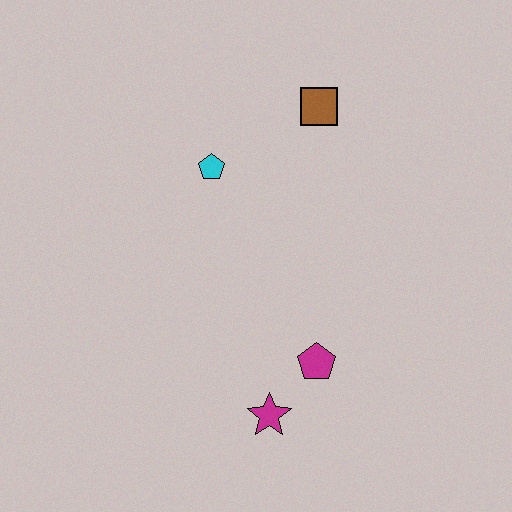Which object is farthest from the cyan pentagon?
The magenta star is farthest from the cyan pentagon.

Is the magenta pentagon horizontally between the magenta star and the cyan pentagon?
No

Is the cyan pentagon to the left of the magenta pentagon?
Yes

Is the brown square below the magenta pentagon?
No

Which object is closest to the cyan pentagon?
The brown square is closest to the cyan pentagon.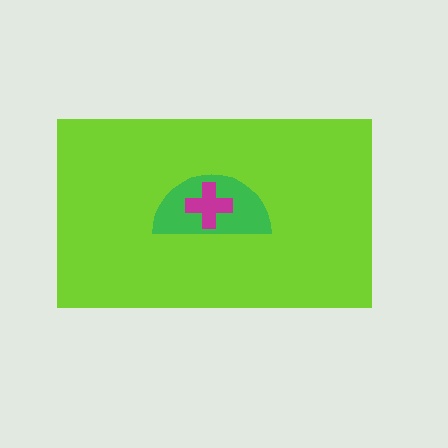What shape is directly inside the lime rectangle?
The green semicircle.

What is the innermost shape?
The magenta cross.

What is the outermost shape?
The lime rectangle.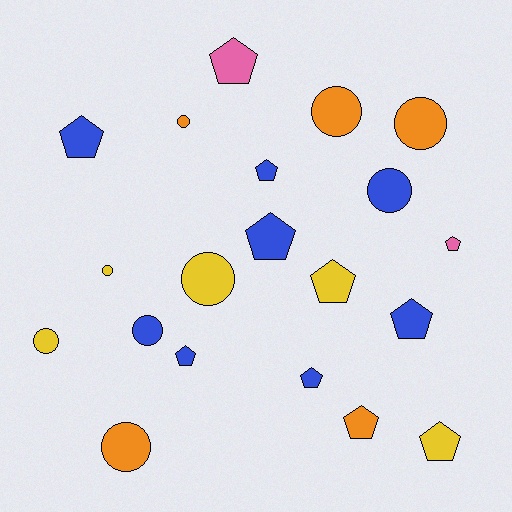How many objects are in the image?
There are 20 objects.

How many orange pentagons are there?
There is 1 orange pentagon.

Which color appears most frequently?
Blue, with 8 objects.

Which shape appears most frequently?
Pentagon, with 11 objects.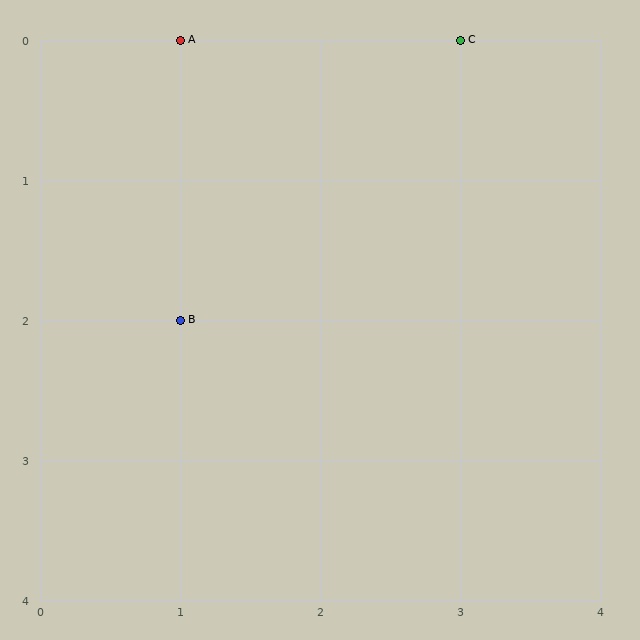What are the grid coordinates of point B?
Point B is at grid coordinates (1, 2).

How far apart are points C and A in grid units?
Points C and A are 2 columns apart.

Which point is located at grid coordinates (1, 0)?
Point A is at (1, 0).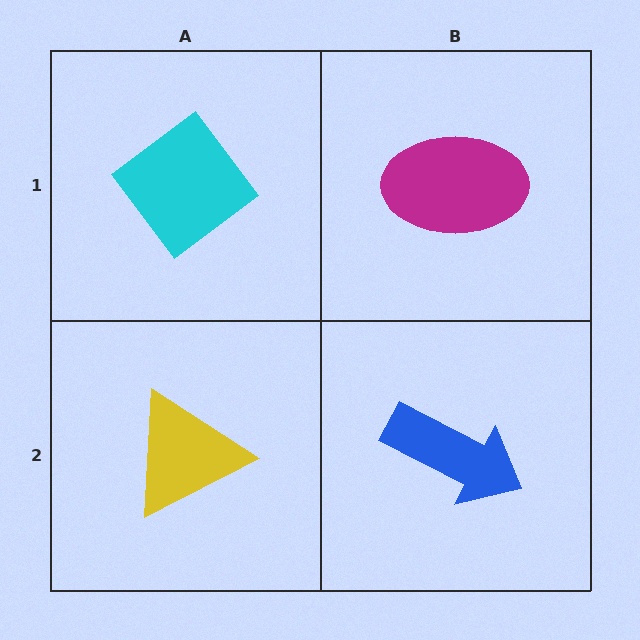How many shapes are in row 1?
2 shapes.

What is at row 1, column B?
A magenta ellipse.